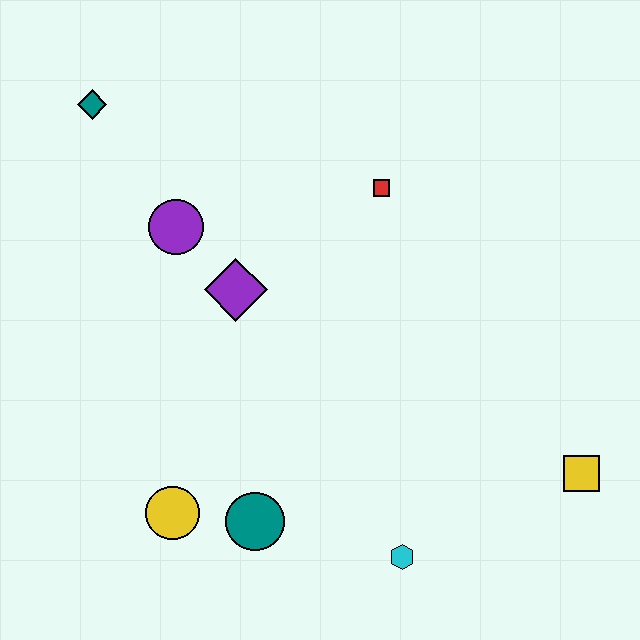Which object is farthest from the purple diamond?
The yellow square is farthest from the purple diamond.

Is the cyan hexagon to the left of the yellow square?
Yes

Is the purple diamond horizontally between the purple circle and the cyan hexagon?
Yes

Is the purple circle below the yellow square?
No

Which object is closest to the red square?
The purple diamond is closest to the red square.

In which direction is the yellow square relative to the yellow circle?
The yellow square is to the right of the yellow circle.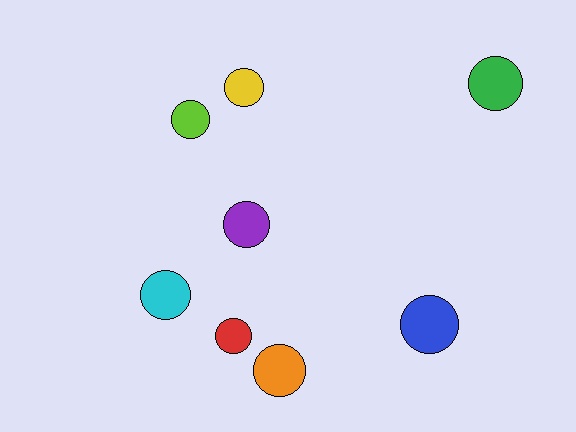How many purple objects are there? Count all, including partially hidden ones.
There is 1 purple object.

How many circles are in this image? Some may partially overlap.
There are 8 circles.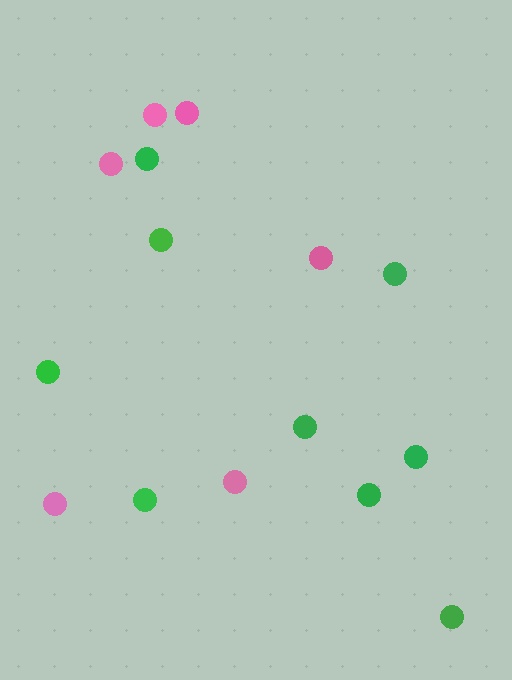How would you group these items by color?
There are 2 groups: one group of pink circles (6) and one group of green circles (9).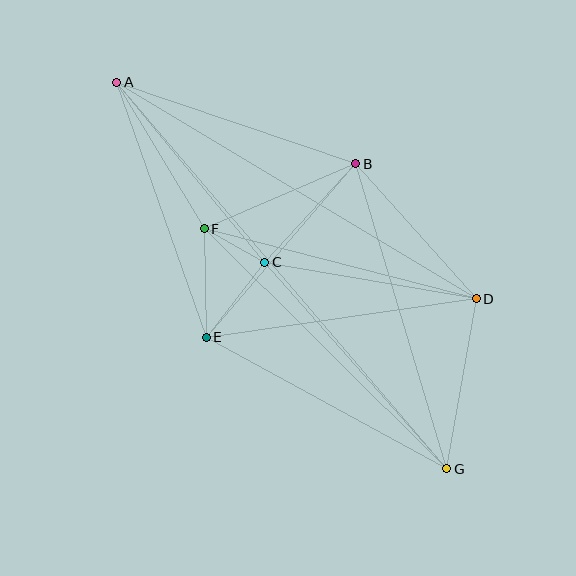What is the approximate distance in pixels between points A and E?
The distance between A and E is approximately 270 pixels.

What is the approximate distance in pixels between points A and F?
The distance between A and F is approximately 171 pixels.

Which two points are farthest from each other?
Points A and G are farthest from each other.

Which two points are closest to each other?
Points C and F are closest to each other.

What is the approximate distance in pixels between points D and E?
The distance between D and E is approximately 273 pixels.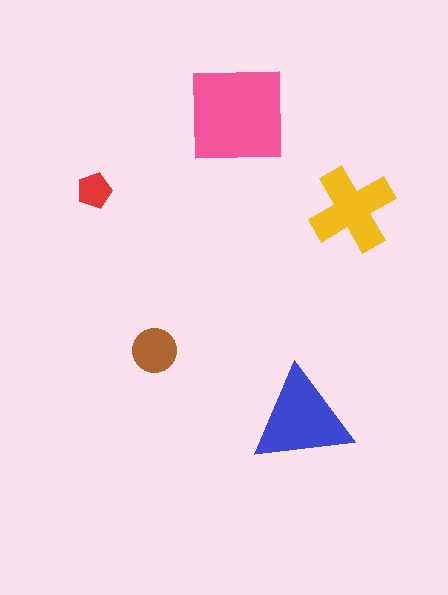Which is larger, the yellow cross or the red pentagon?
The yellow cross.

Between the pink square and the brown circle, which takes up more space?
The pink square.